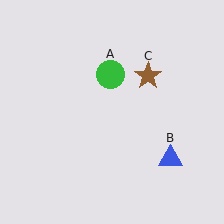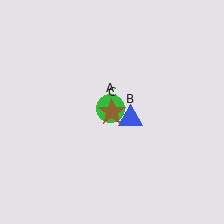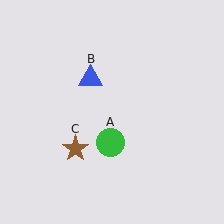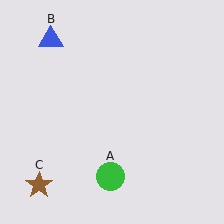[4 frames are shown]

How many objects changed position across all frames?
3 objects changed position: green circle (object A), blue triangle (object B), brown star (object C).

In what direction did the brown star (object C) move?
The brown star (object C) moved down and to the left.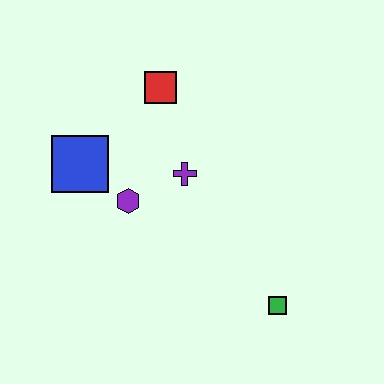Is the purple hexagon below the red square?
Yes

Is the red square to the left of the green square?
Yes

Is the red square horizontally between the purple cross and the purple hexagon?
Yes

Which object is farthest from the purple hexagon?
The green square is farthest from the purple hexagon.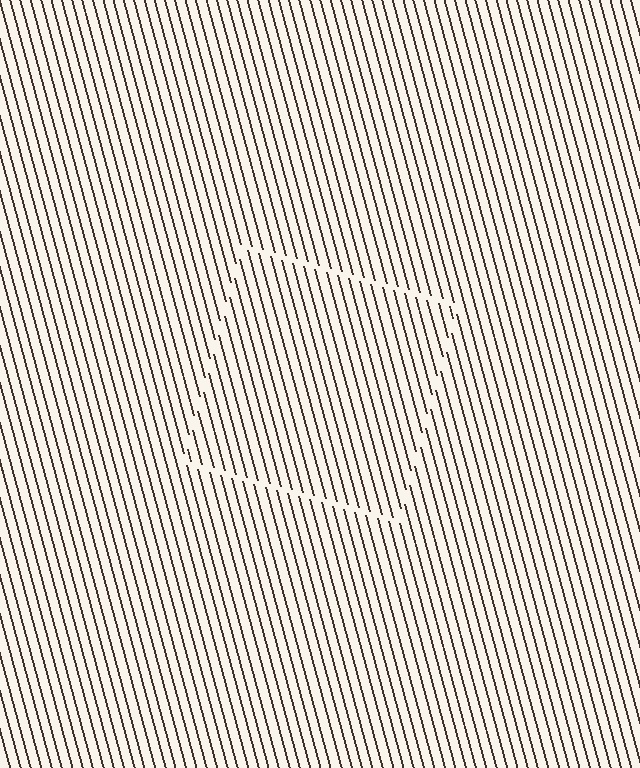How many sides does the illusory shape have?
4 sides — the line-ends trace a square.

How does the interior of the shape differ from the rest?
The interior of the shape contains the same grating, shifted by half a period — the contour is defined by the phase discontinuity where line-ends from the inner and outer gratings abut.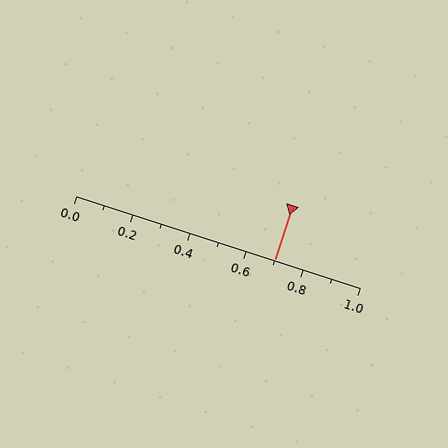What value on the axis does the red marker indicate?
The marker indicates approximately 0.7.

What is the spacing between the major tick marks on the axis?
The major ticks are spaced 0.2 apart.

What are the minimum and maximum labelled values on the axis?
The axis runs from 0.0 to 1.0.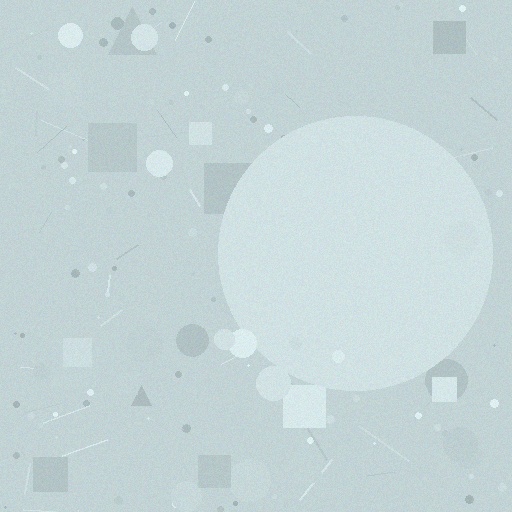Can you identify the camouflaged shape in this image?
The camouflaged shape is a circle.